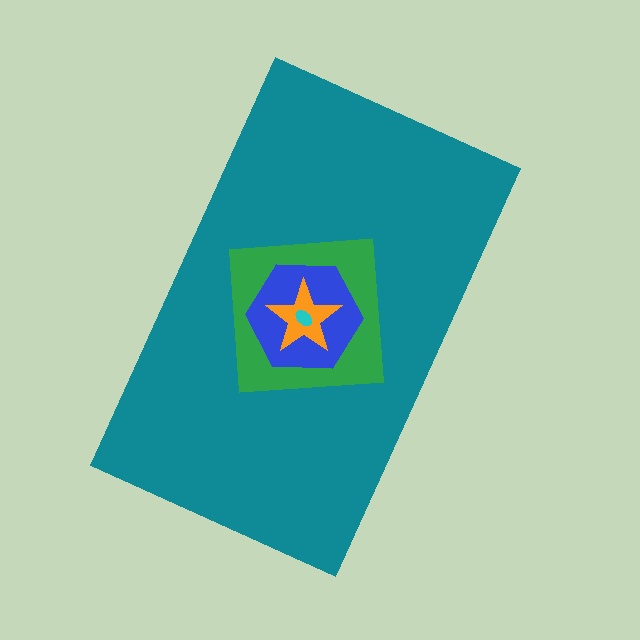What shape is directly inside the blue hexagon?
The orange star.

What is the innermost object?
The cyan ellipse.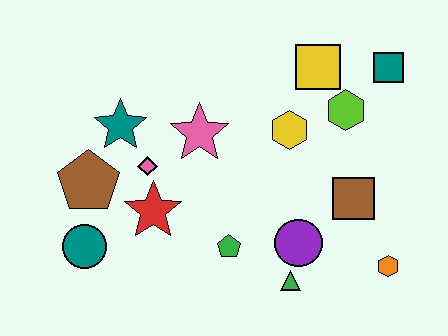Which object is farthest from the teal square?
The teal circle is farthest from the teal square.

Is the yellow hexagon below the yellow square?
Yes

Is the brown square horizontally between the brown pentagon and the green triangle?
No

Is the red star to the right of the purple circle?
No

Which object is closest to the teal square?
The lime hexagon is closest to the teal square.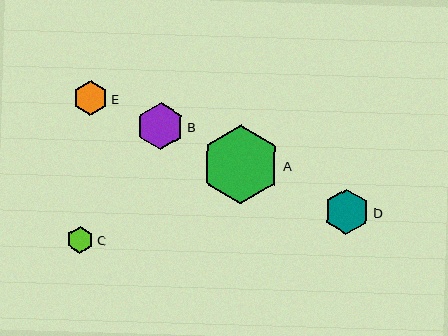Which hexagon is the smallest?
Hexagon C is the smallest with a size of approximately 27 pixels.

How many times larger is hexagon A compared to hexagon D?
Hexagon A is approximately 1.7 times the size of hexagon D.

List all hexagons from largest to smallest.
From largest to smallest: A, B, D, E, C.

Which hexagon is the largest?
Hexagon A is the largest with a size of approximately 79 pixels.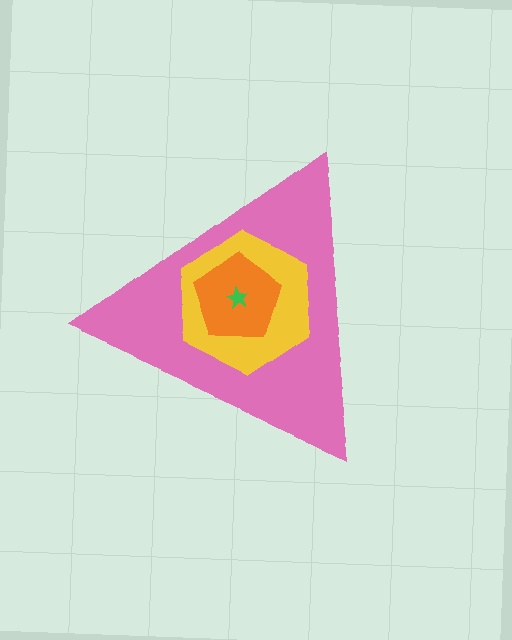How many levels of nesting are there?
4.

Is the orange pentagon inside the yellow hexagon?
Yes.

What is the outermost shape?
The pink triangle.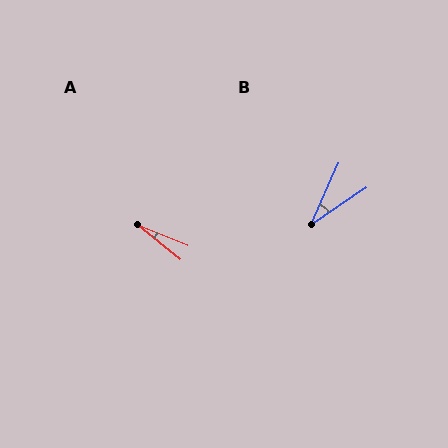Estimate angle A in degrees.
Approximately 17 degrees.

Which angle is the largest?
B, at approximately 32 degrees.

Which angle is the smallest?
A, at approximately 17 degrees.